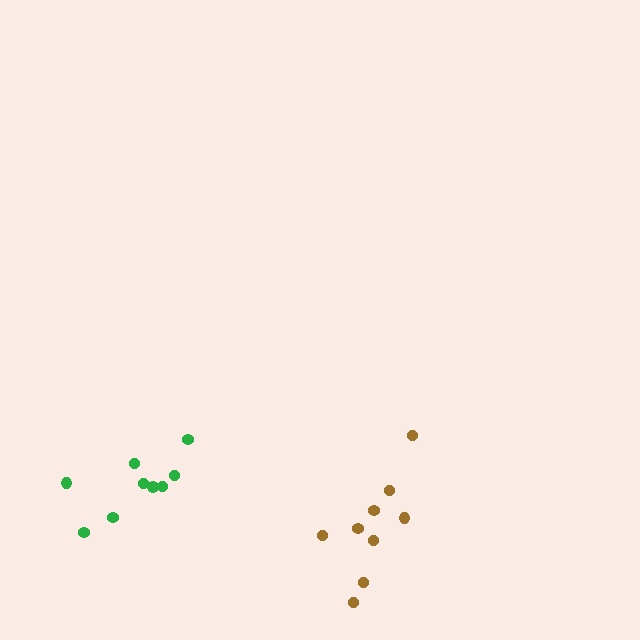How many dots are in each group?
Group 1: 9 dots, Group 2: 9 dots (18 total).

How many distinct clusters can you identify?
There are 2 distinct clusters.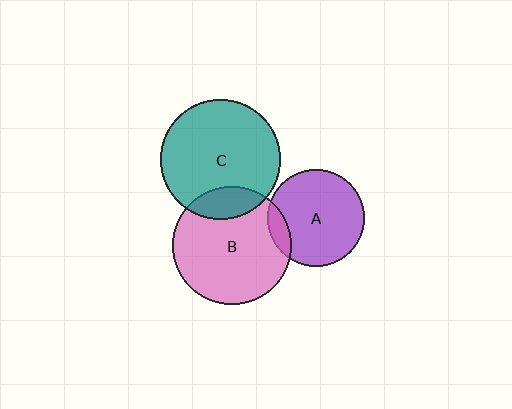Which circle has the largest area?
Circle C (teal).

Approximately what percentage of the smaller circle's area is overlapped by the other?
Approximately 15%.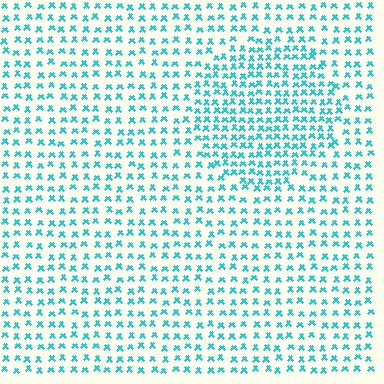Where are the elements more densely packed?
The elements are more densely packed inside the circle boundary.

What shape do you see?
I see a circle.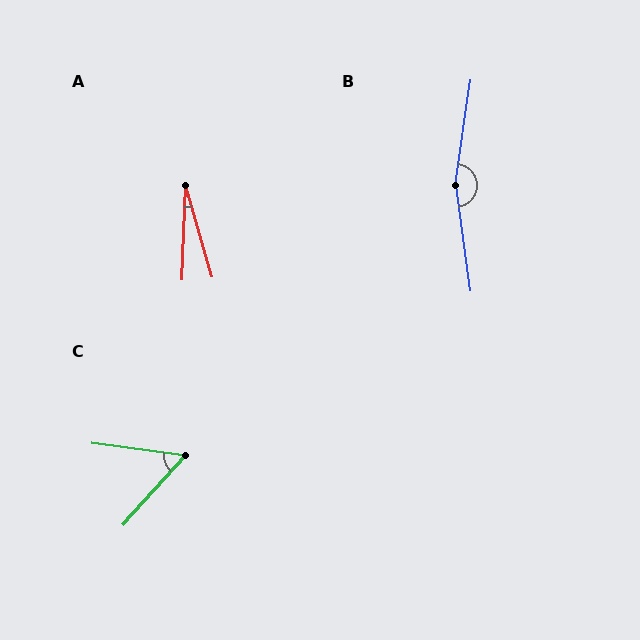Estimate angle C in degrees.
Approximately 56 degrees.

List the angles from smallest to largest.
A (18°), C (56°), B (164°).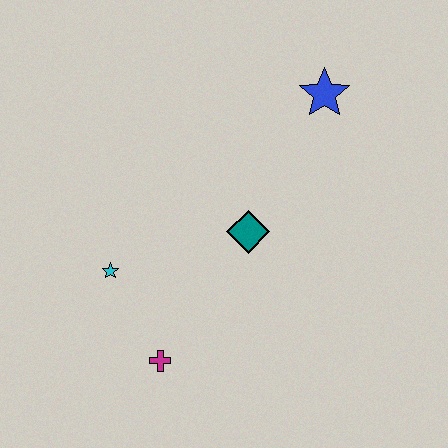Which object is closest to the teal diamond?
The cyan star is closest to the teal diamond.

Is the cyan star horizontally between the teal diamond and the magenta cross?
No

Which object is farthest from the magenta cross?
The blue star is farthest from the magenta cross.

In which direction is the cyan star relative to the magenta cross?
The cyan star is above the magenta cross.